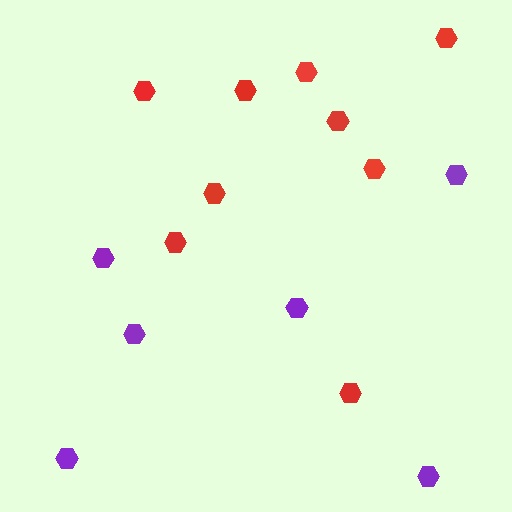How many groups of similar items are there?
There are 2 groups: one group of purple hexagons (6) and one group of red hexagons (9).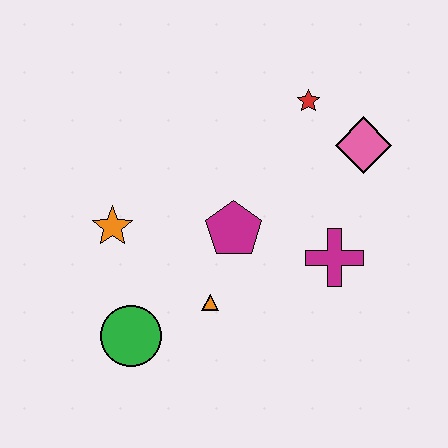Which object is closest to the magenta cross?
The magenta pentagon is closest to the magenta cross.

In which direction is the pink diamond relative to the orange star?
The pink diamond is to the right of the orange star.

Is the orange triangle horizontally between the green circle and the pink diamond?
Yes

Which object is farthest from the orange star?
The pink diamond is farthest from the orange star.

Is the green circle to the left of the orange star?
No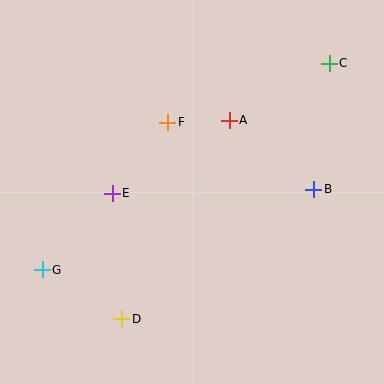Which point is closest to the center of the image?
Point F at (168, 122) is closest to the center.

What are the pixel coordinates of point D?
Point D is at (122, 319).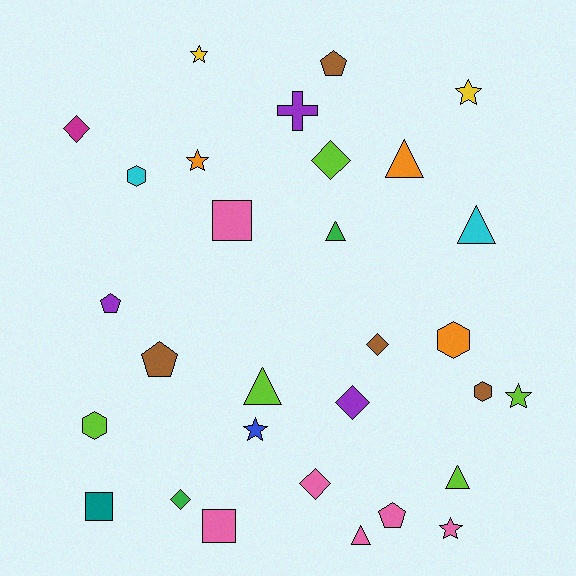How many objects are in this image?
There are 30 objects.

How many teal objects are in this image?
There is 1 teal object.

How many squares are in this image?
There are 3 squares.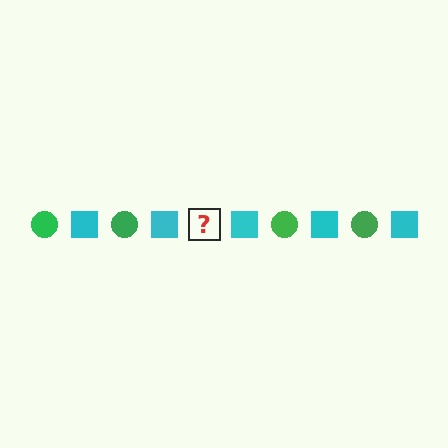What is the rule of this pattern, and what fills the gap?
The rule is that the pattern alternates between green circle and cyan square. The gap should be filled with a green circle.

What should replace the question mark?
The question mark should be replaced with a green circle.